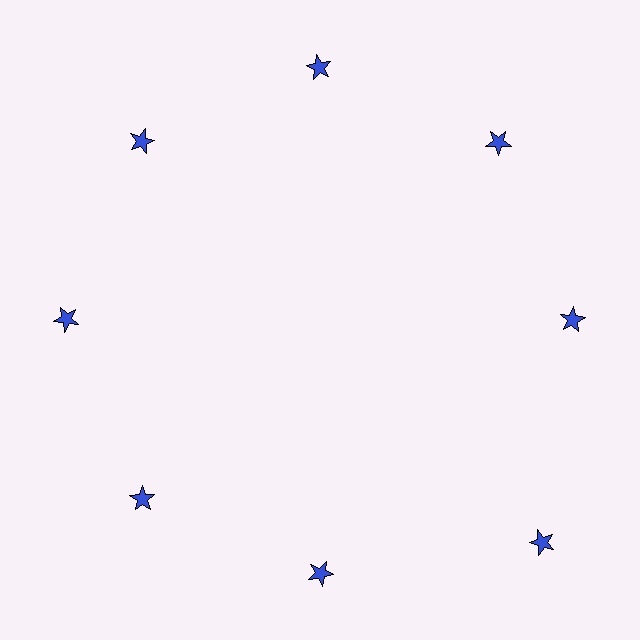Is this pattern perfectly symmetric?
No. The 8 blue stars are arranged in a ring, but one element near the 4 o'clock position is pushed outward from the center, breaking the 8-fold rotational symmetry.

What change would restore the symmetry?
The symmetry would be restored by moving it inward, back onto the ring so that all 8 stars sit at equal angles and equal distance from the center.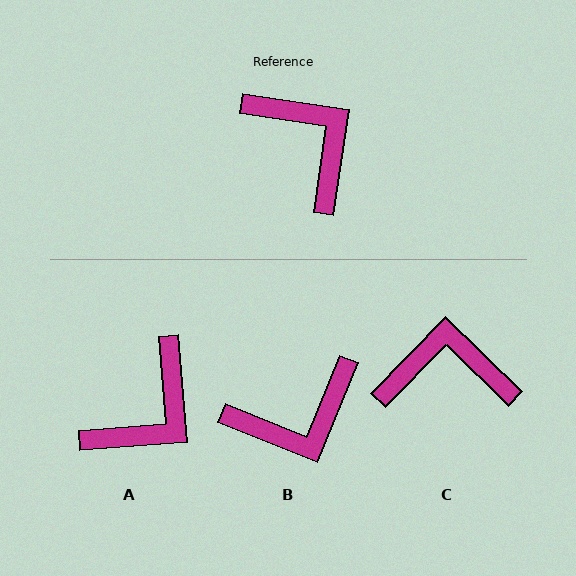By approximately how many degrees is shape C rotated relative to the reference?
Approximately 54 degrees counter-clockwise.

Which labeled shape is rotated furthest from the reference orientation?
B, about 104 degrees away.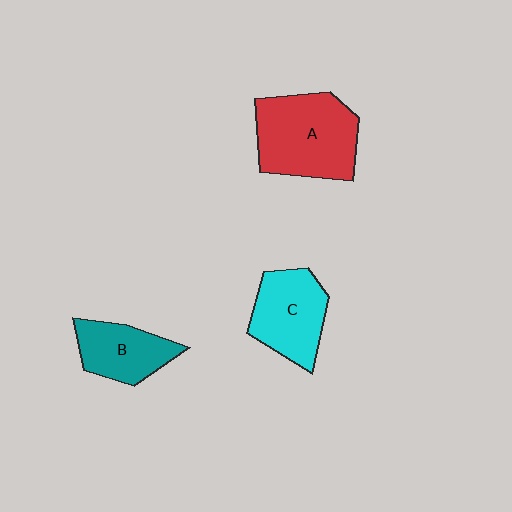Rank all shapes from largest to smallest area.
From largest to smallest: A (red), C (cyan), B (teal).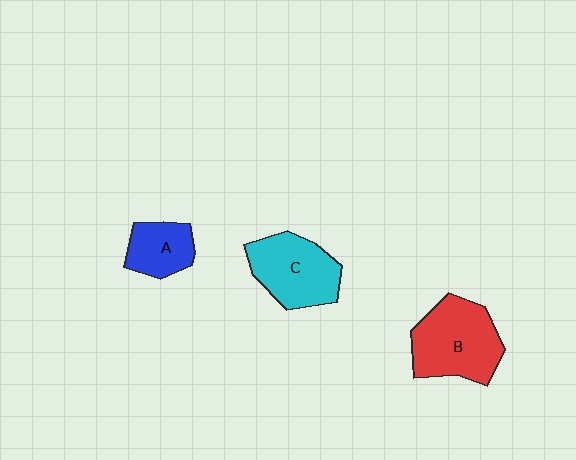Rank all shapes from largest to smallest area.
From largest to smallest: B (red), C (cyan), A (blue).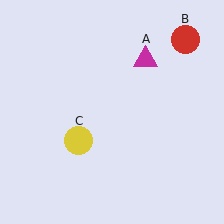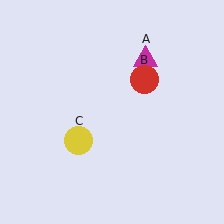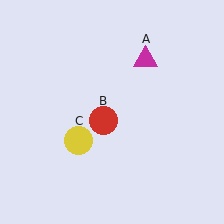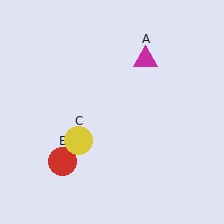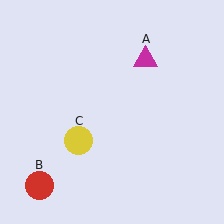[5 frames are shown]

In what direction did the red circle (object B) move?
The red circle (object B) moved down and to the left.